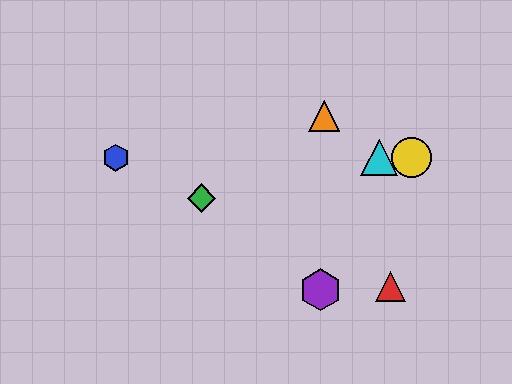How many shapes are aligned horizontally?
3 shapes (the blue hexagon, the yellow circle, the cyan triangle) are aligned horizontally.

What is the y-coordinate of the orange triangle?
The orange triangle is at y≈116.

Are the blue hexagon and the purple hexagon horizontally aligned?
No, the blue hexagon is at y≈158 and the purple hexagon is at y≈290.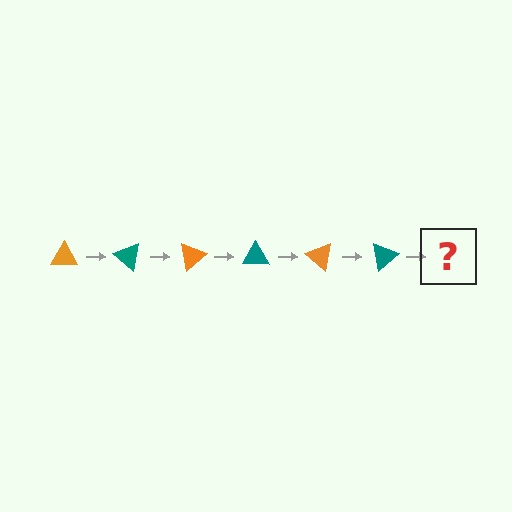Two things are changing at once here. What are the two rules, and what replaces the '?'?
The two rules are that it rotates 40 degrees each step and the color cycles through orange and teal. The '?' should be an orange triangle, rotated 240 degrees from the start.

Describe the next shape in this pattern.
It should be an orange triangle, rotated 240 degrees from the start.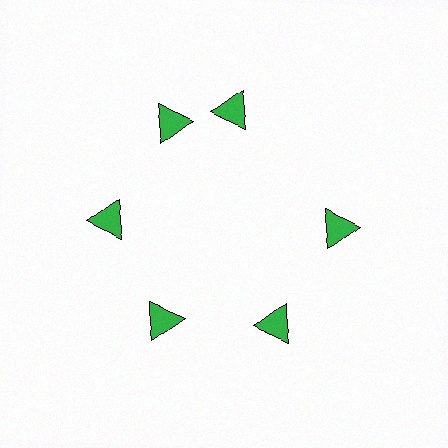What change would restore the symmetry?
The symmetry would be restored by rotating it back into even spacing with its neighbors so that all 6 triangles sit at equal angles and equal distance from the center.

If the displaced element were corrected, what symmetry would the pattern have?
It would have 6-fold rotational symmetry — the pattern would map onto itself every 60 degrees.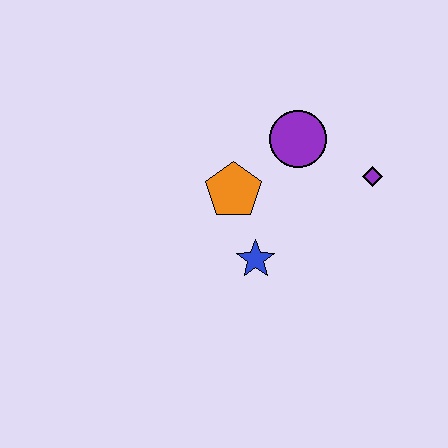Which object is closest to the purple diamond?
The purple circle is closest to the purple diamond.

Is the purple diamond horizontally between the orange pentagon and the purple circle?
No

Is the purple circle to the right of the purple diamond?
No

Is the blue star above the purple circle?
No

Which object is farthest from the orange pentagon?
The purple diamond is farthest from the orange pentagon.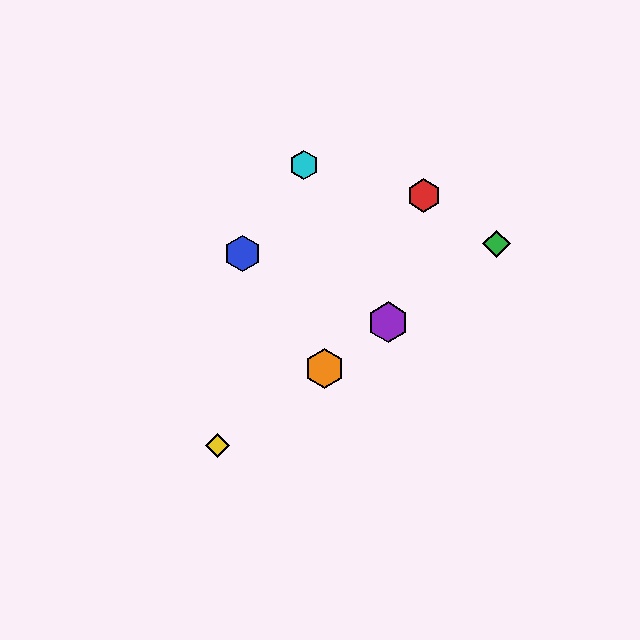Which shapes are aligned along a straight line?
The green diamond, the yellow diamond, the purple hexagon, the orange hexagon are aligned along a straight line.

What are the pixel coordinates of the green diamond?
The green diamond is at (497, 244).